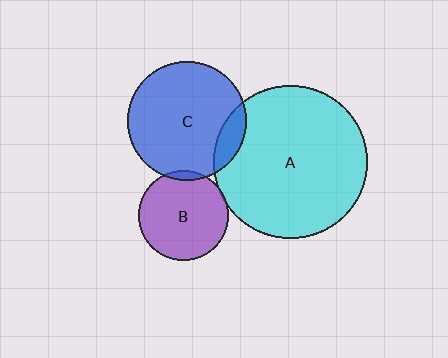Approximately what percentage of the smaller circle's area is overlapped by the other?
Approximately 10%.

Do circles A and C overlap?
Yes.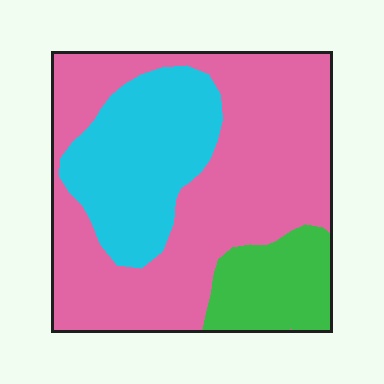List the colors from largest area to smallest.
From largest to smallest: pink, cyan, green.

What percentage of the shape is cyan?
Cyan takes up about one quarter (1/4) of the shape.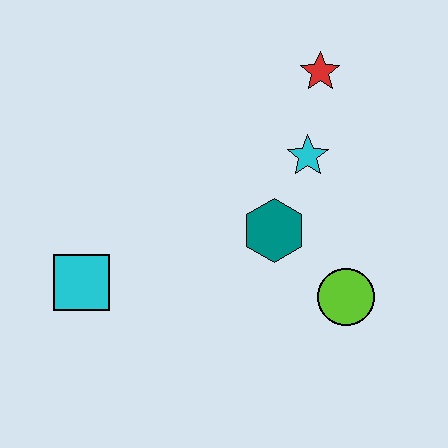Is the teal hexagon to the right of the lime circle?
No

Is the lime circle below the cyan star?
Yes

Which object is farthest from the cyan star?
The cyan square is farthest from the cyan star.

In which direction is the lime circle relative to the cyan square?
The lime circle is to the right of the cyan square.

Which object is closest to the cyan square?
The teal hexagon is closest to the cyan square.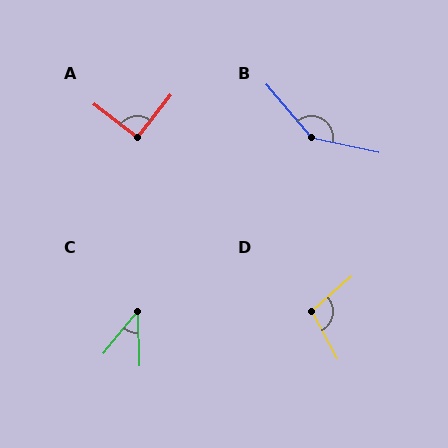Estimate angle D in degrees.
Approximately 103 degrees.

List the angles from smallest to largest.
C (40°), A (91°), D (103°), B (142°).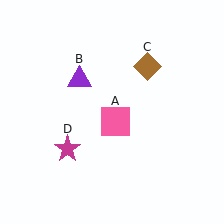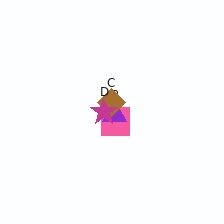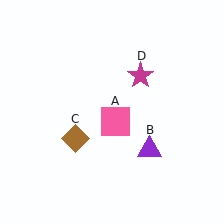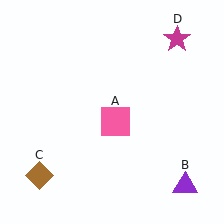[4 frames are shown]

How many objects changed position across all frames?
3 objects changed position: purple triangle (object B), brown diamond (object C), magenta star (object D).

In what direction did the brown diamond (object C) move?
The brown diamond (object C) moved down and to the left.